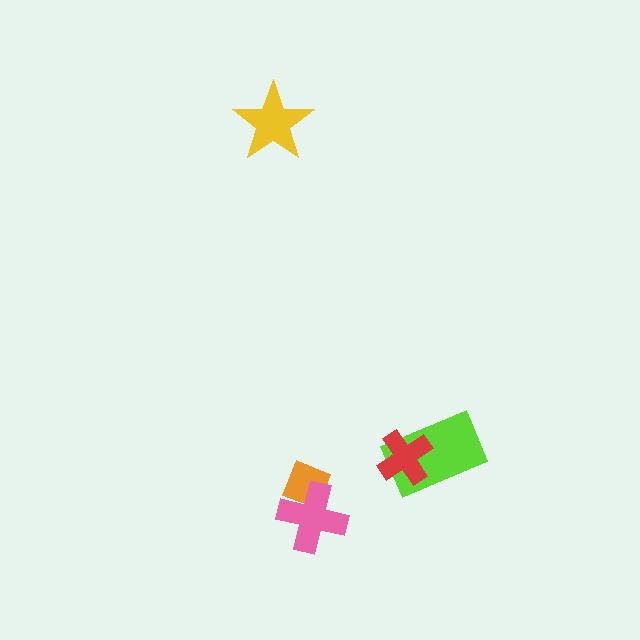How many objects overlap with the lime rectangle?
1 object overlaps with the lime rectangle.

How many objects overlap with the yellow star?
0 objects overlap with the yellow star.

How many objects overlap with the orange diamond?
1 object overlaps with the orange diamond.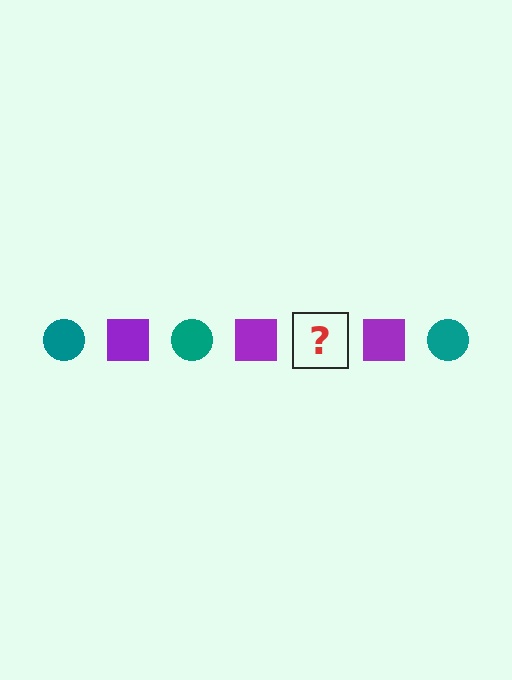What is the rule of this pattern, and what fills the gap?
The rule is that the pattern alternates between teal circle and purple square. The gap should be filled with a teal circle.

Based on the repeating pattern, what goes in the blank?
The blank should be a teal circle.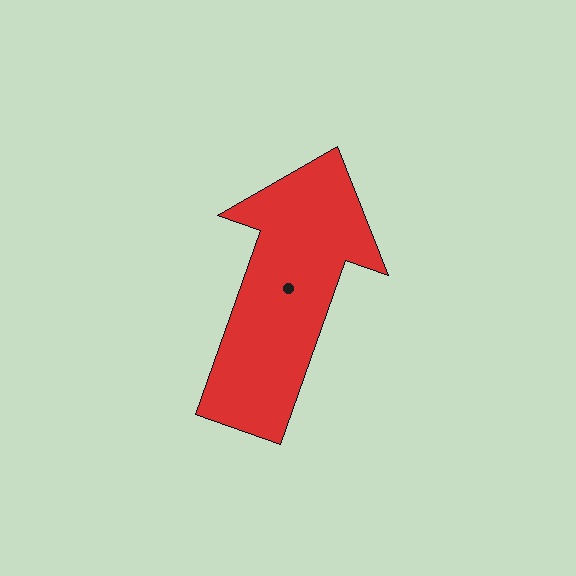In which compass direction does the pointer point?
North.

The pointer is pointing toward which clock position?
Roughly 1 o'clock.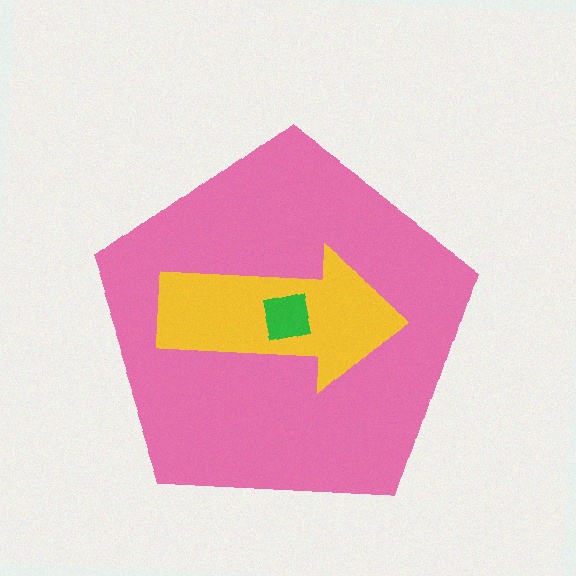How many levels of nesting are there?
3.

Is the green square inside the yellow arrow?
Yes.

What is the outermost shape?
The pink pentagon.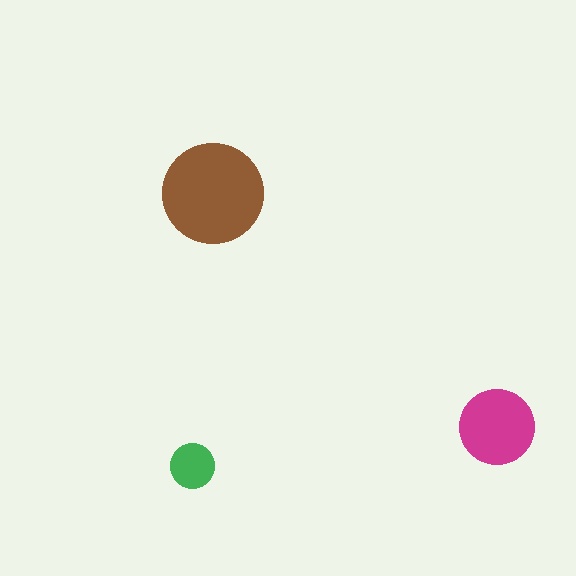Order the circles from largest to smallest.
the brown one, the magenta one, the green one.